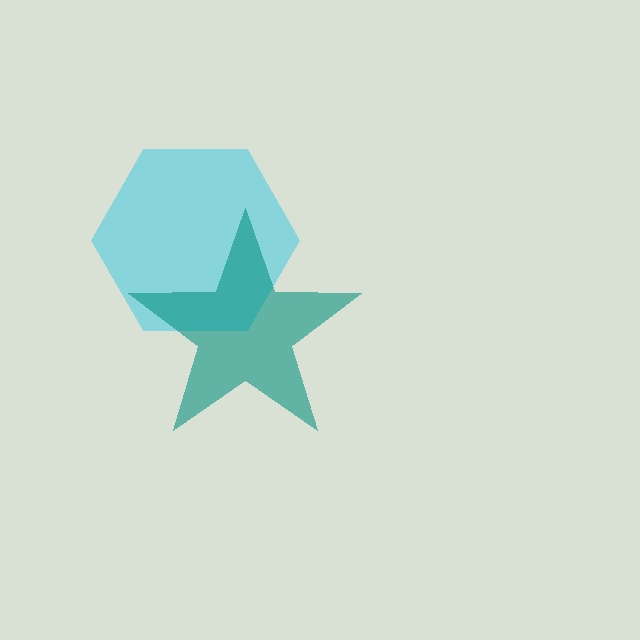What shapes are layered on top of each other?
The layered shapes are: a cyan hexagon, a teal star.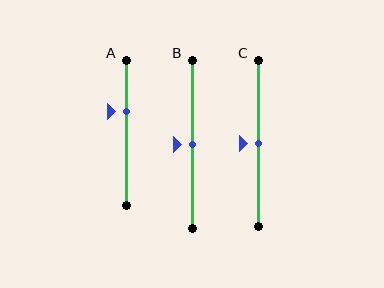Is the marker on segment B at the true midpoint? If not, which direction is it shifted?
Yes, the marker on segment B is at the true midpoint.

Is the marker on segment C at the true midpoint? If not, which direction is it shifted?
Yes, the marker on segment C is at the true midpoint.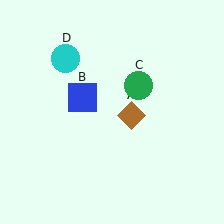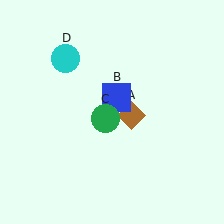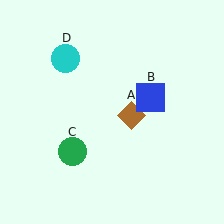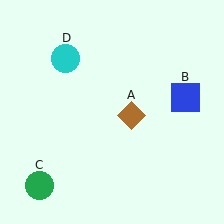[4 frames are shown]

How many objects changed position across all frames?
2 objects changed position: blue square (object B), green circle (object C).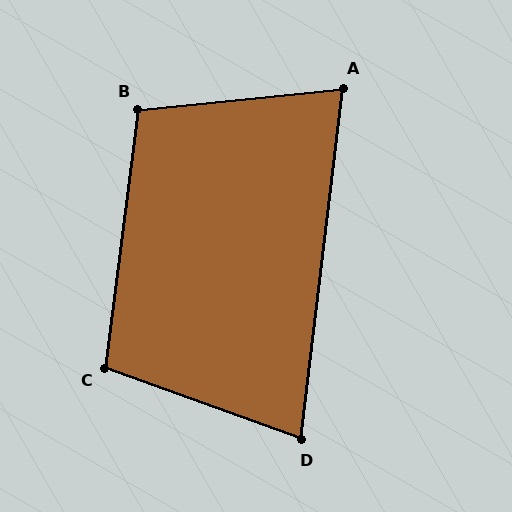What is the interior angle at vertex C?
Approximately 103 degrees (obtuse).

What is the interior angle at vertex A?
Approximately 77 degrees (acute).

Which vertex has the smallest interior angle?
D, at approximately 77 degrees.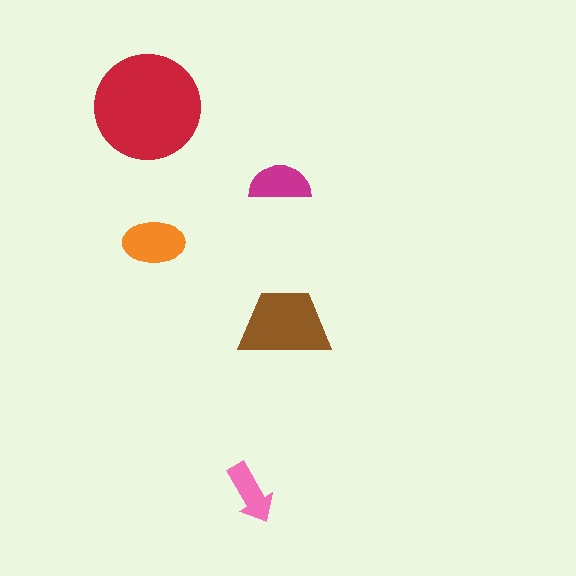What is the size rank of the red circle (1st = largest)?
1st.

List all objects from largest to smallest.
The red circle, the brown trapezoid, the orange ellipse, the magenta semicircle, the pink arrow.